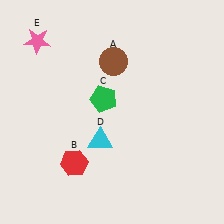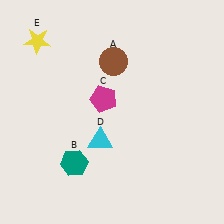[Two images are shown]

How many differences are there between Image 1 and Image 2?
There are 3 differences between the two images.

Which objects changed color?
B changed from red to teal. C changed from green to magenta. E changed from pink to yellow.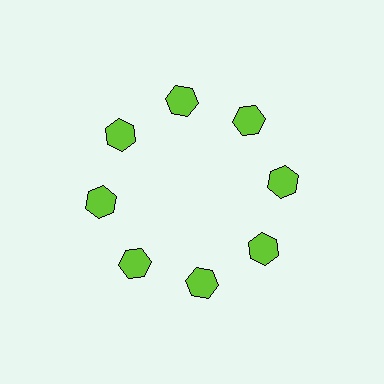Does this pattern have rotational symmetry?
Yes, this pattern has 8-fold rotational symmetry. It looks the same after rotating 45 degrees around the center.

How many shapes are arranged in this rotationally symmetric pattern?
There are 8 shapes, arranged in 8 groups of 1.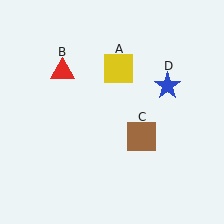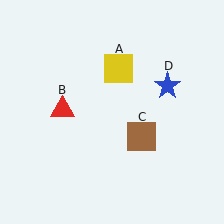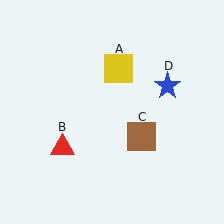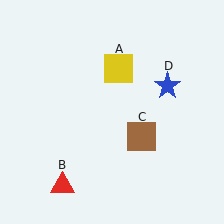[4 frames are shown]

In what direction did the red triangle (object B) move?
The red triangle (object B) moved down.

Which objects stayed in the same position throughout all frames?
Yellow square (object A) and brown square (object C) and blue star (object D) remained stationary.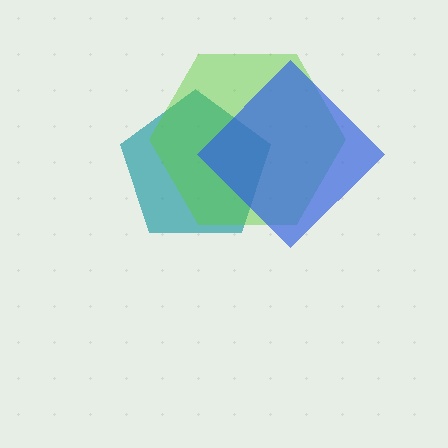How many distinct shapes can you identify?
There are 3 distinct shapes: a teal pentagon, a lime hexagon, a blue diamond.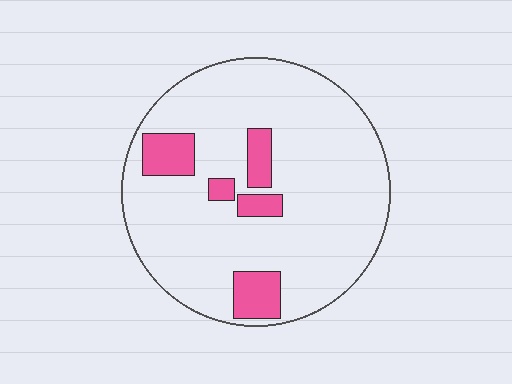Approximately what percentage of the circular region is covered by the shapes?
Approximately 15%.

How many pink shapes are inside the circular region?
5.